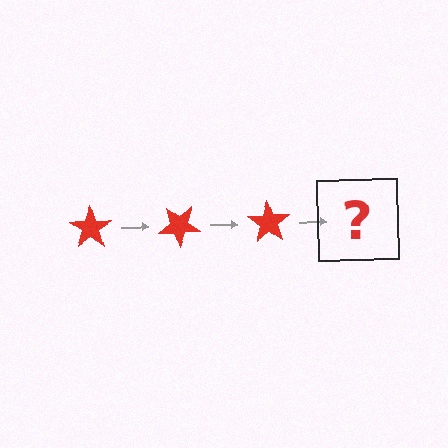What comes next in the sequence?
The next element should be a red star rotated 105 degrees.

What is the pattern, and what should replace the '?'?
The pattern is that the star rotates 35 degrees each step. The '?' should be a red star rotated 105 degrees.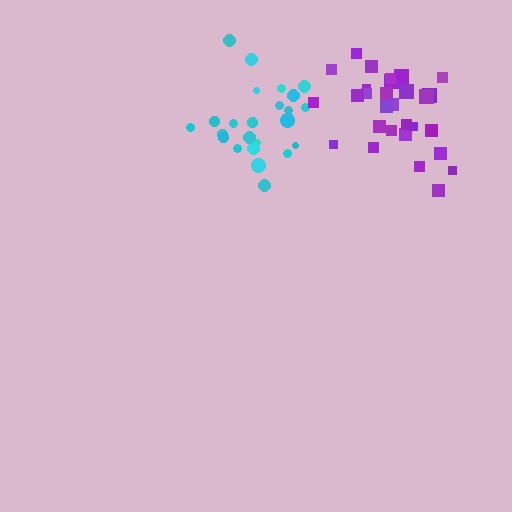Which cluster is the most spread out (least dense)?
Cyan.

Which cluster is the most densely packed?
Purple.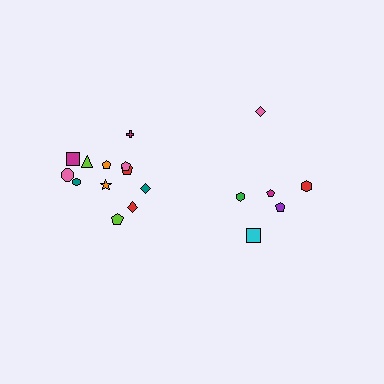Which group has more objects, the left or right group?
The left group.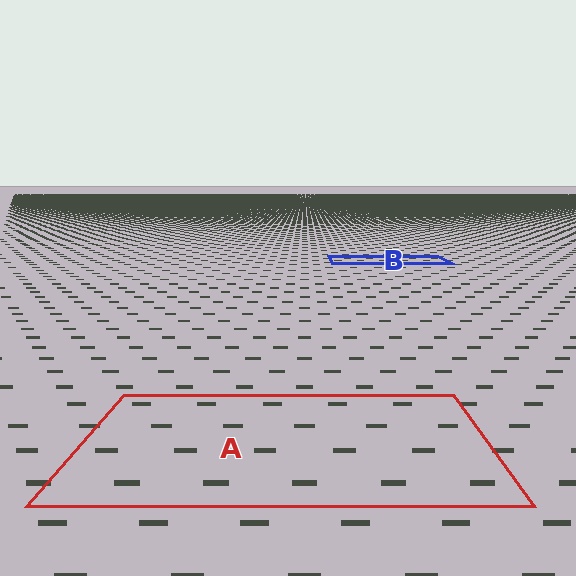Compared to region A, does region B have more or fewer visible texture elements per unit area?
Region B has more texture elements per unit area — they are packed more densely because it is farther away.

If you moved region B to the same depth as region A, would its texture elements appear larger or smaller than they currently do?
They would appear larger. At a closer depth, the same texture elements are projected at a bigger on-screen size.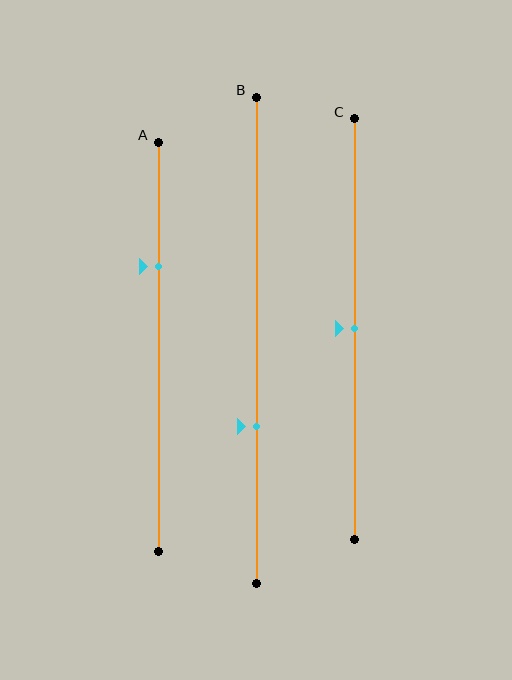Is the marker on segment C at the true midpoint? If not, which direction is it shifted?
Yes, the marker on segment C is at the true midpoint.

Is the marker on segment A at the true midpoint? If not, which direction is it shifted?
No, the marker on segment A is shifted upward by about 20% of the segment length.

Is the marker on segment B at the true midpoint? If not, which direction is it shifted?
No, the marker on segment B is shifted downward by about 18% of the segment length.